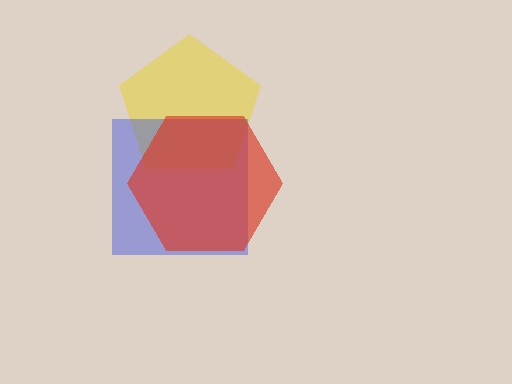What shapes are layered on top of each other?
The layered shapes are: a yellow pentagon, a blue square, a red hexagon.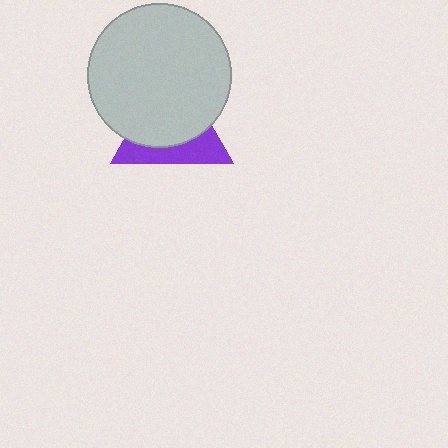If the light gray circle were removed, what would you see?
You would see the complete purple triangle.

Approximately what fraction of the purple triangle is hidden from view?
Roughly 64% of the purple triangle is hidden behind the light gray circle.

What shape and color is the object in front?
The object in front is a light gray circle.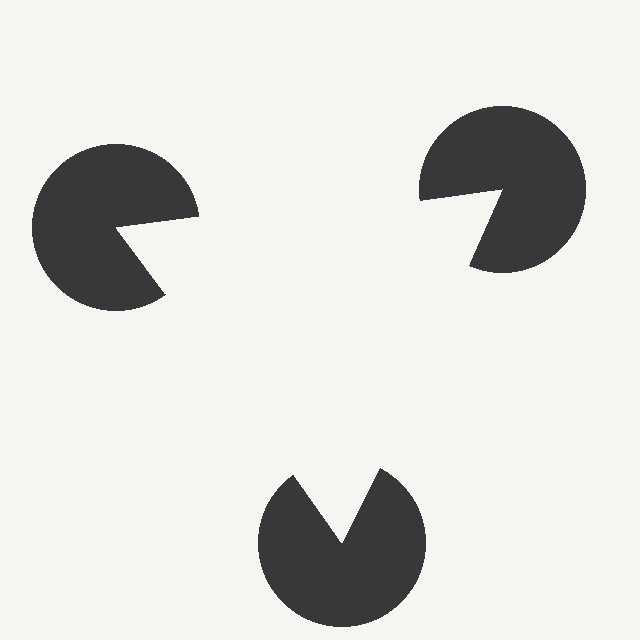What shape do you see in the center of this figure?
An illusory triangle — its edges are inferred from the aligned wedge cuts in the pac-man discs, not physically drawn.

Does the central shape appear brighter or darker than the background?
It typically appears slightly brighter than the background, even though no actual brightness change is drawn.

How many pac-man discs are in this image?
There are 3 — one at each vertex of the illusory triangle.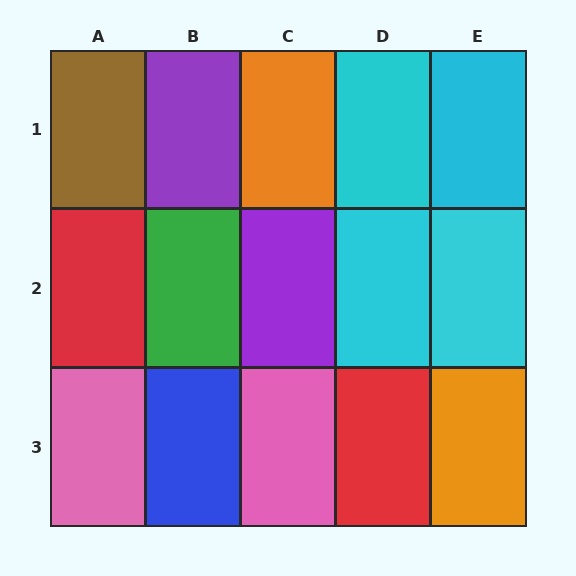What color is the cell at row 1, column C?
Orange.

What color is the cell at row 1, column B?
Purple.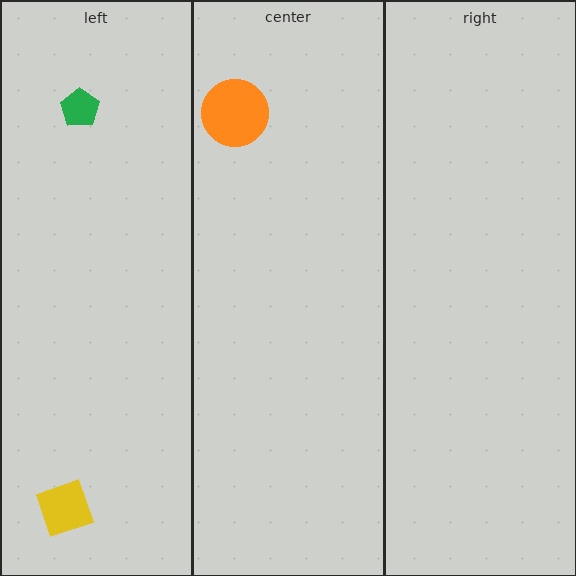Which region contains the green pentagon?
The left region.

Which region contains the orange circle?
The center region.